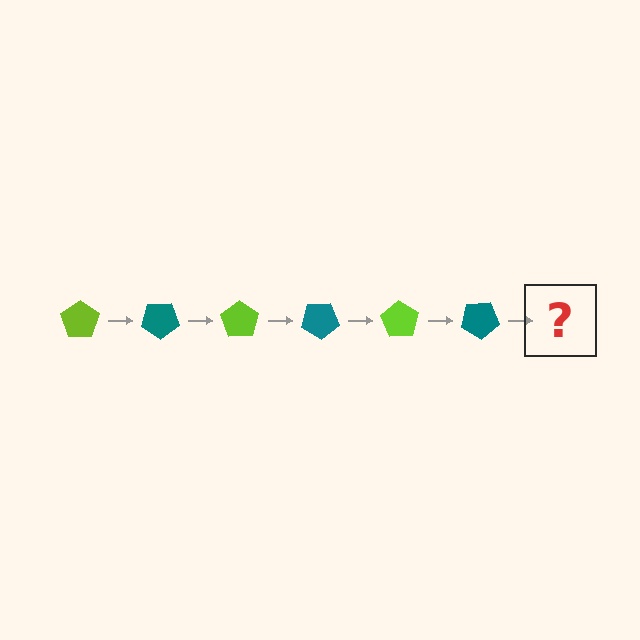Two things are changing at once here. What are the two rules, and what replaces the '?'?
The two rules are that it rotates 35 degrees each step and the color cycles through lime and teal. The '?' should be a lime pentagon, rotated 210 degrees from the start.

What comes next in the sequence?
The next element should be a lime pentagon, rotated 210 degrees from the start.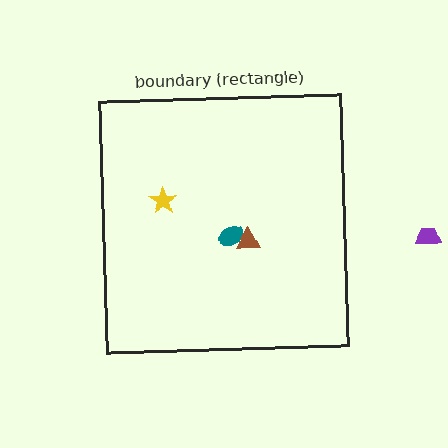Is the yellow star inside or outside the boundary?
Inside.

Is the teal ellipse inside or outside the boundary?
Inside.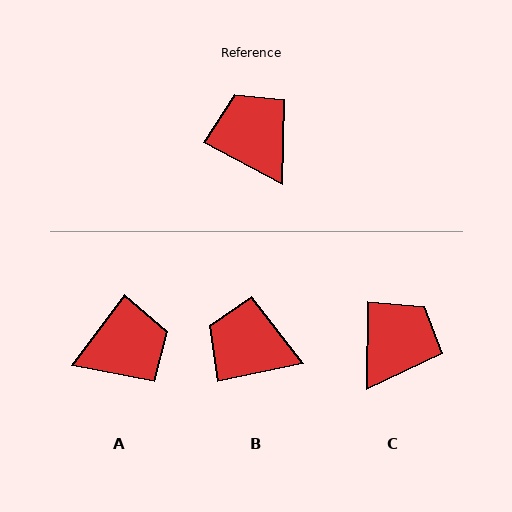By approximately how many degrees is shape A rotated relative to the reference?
Approximately 99 degrees clockwise.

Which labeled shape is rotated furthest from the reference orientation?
A, about 99 degrees away.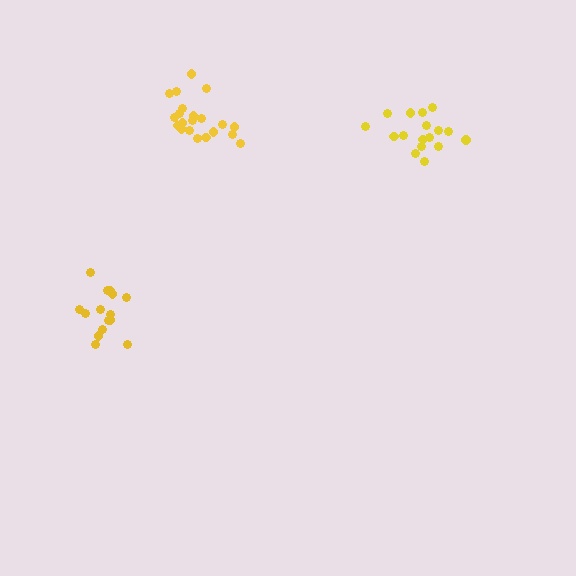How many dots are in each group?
Group 1: 17 dots, Group 2: 15 dots, Group 3: 21 dots (53 total).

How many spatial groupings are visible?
There are 3 spatial groupings.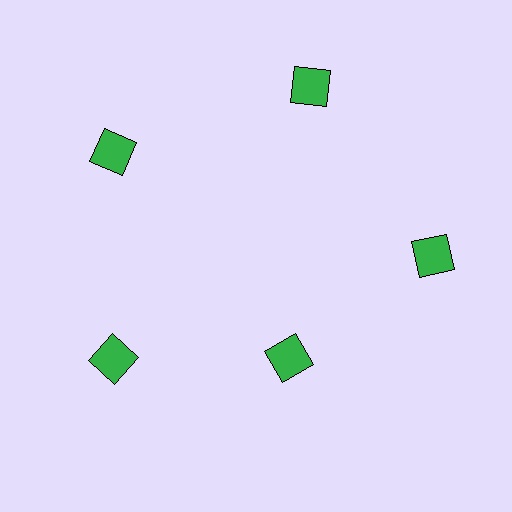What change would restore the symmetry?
The symmetry would be restored by moving it outward, back onto the ring so that all 5 squares sit at equal angles and equal distance from the center.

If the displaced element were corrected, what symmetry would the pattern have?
It would have 5-fold rotational symmetry — the pattern would map onto itself every 72 degrees.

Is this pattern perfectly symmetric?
No. The 5 green squares are arranged in a ring, but one element near the 5 o'clock position is pulled inward toward the center, breaking the 5-fold rotational symmetry.